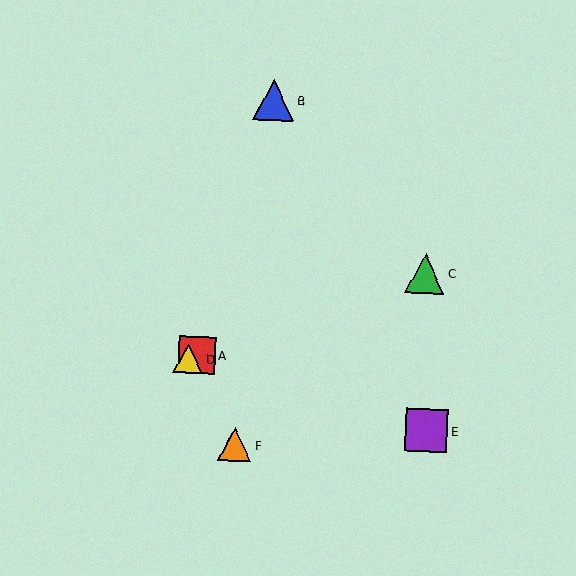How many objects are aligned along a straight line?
3 objects (A, C, D) are aligned along a straight line.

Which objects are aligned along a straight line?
Objects A, C, D are aligned along a straight line.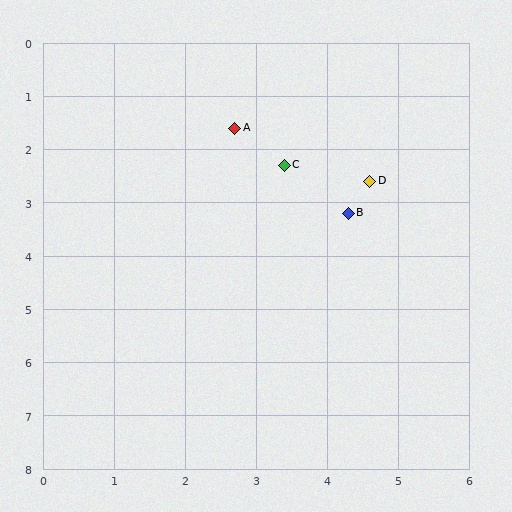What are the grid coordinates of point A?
Point A is at approximately (2.7, 1.6).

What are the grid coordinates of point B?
Point B is at approximately (4.3, 3.2).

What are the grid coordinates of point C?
Point C is at approximately (3.4, 2.3).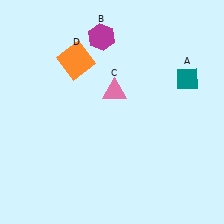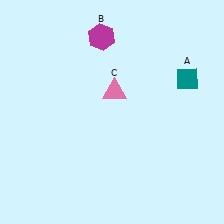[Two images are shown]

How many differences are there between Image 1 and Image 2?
There is 1 difference between the two images.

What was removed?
The orange square (D) was removed in Image 2.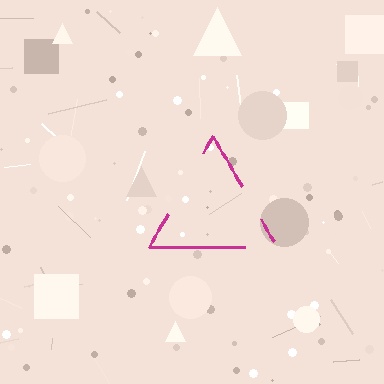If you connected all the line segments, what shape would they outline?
They would outline a triangle.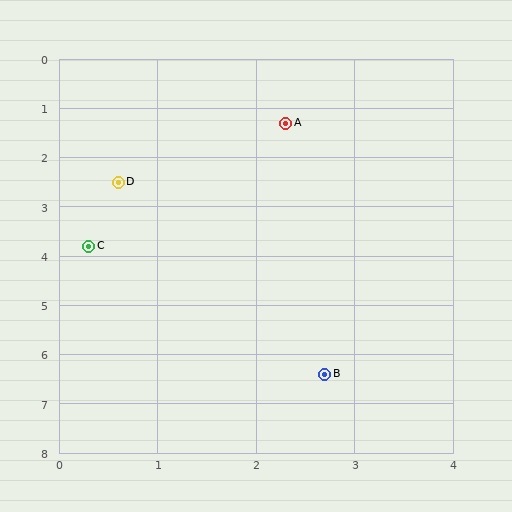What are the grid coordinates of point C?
Point C is at approximately (0.3, 3.8).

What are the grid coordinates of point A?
Point A is at approximately (2.3, 1.3).